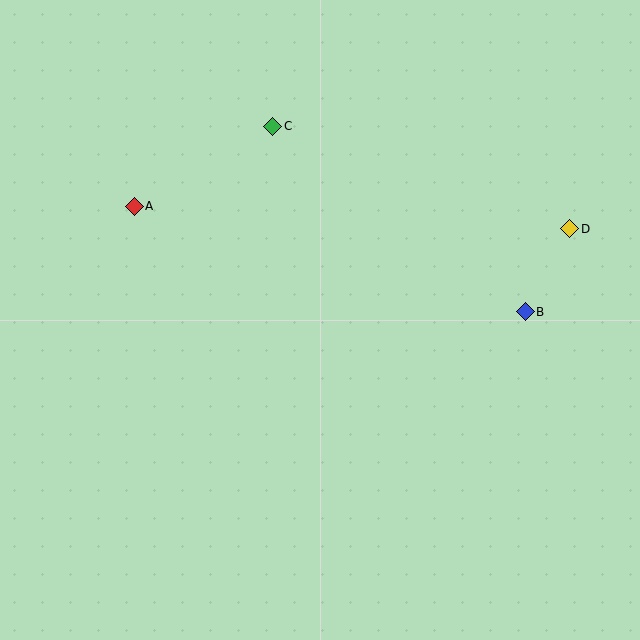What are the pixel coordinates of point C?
Point C is at (273, 126).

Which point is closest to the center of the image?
Point C at (273, 126) is closest to the center.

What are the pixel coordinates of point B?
Point B is at (525, 312).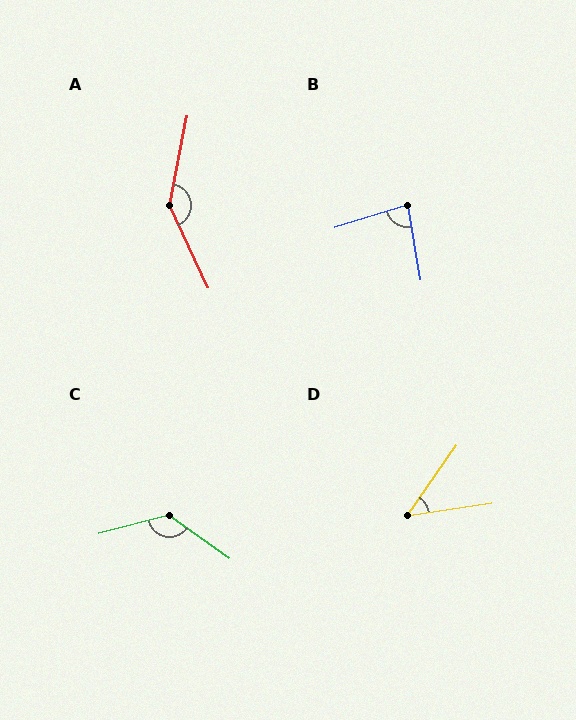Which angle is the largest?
A, at approximately 144 degrees.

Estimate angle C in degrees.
Approximately 130 degrees.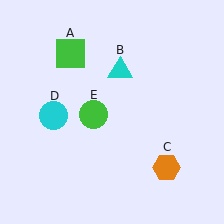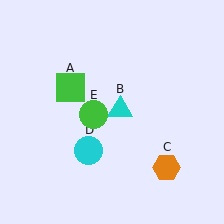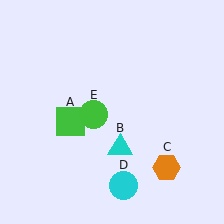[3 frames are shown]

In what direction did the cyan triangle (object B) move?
The cyan triangle (object B) moved down.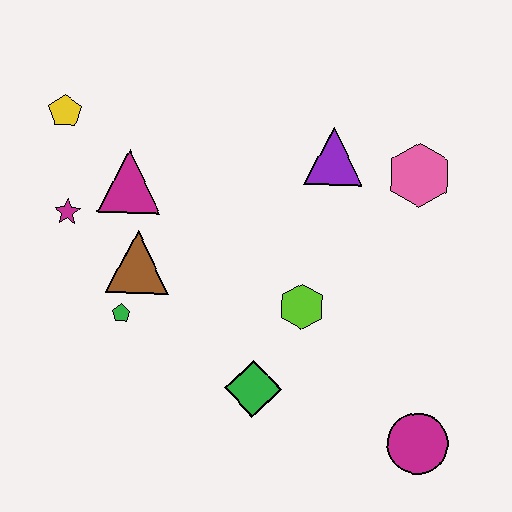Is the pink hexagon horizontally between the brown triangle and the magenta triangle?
No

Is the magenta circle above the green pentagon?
No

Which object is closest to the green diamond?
The lime hexagon is closest to the green diamond.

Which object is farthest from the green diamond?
The yellow pentagon is farthest from the green diamond.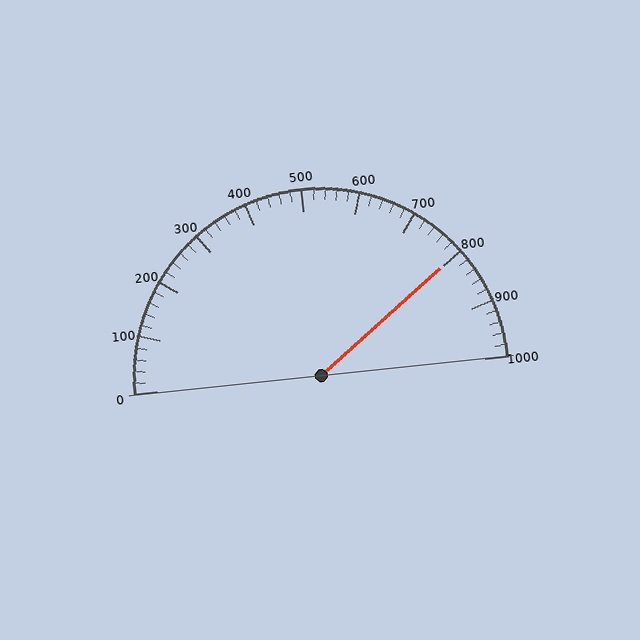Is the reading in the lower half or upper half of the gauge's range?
The reading is in the upper half of the range (0 to 1000).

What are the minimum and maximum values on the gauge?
The gauge ranges from 0 to 1000.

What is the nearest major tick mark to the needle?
The nearest major tick mark is 800.